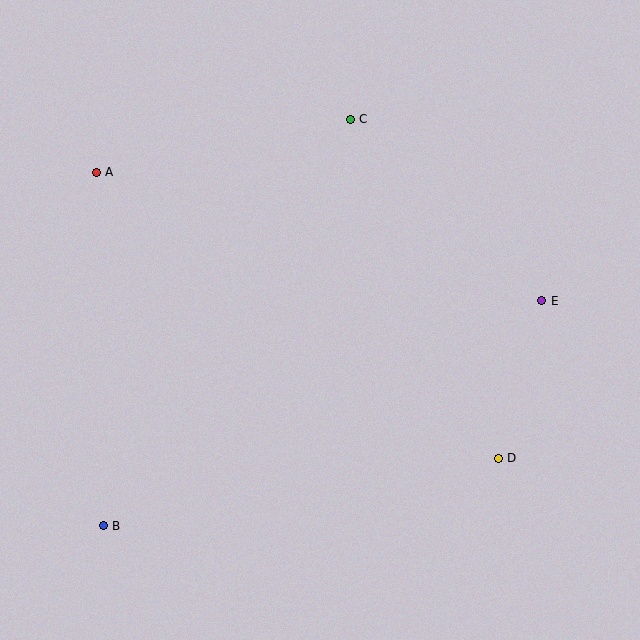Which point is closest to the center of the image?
Point C at (350, 119) is closest to the center.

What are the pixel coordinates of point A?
Point A is at (96, 172).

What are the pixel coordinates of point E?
Point E is at (542, 301).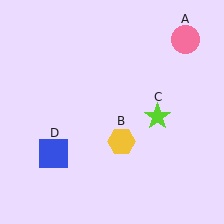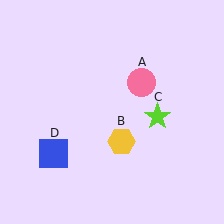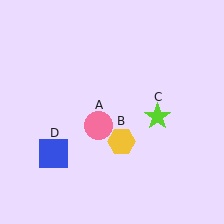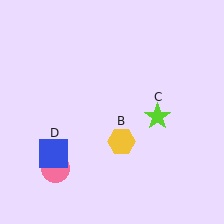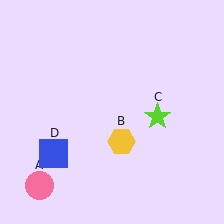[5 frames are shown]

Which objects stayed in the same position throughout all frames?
Yellow hexagon (object B) and lime star (object C) and blue square (object D) remained stationary.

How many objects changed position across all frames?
1 object changed position: pink circle (object A).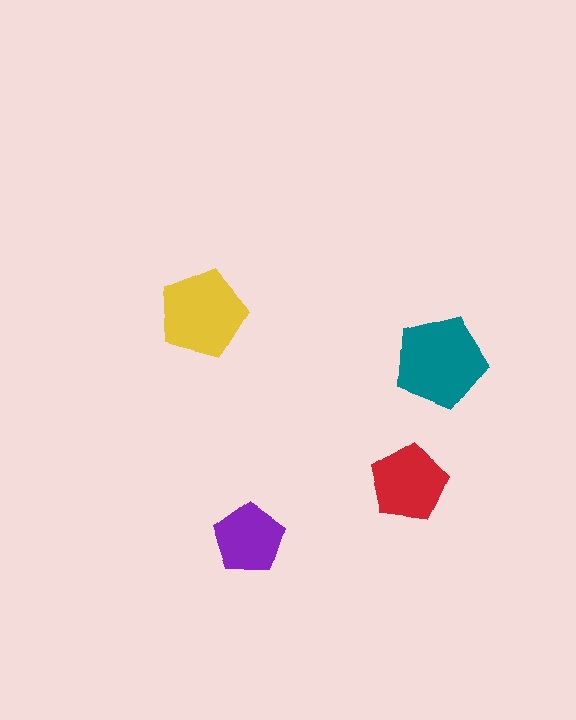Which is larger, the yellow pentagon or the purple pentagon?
The yellow one.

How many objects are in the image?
There are 4 objects in the image.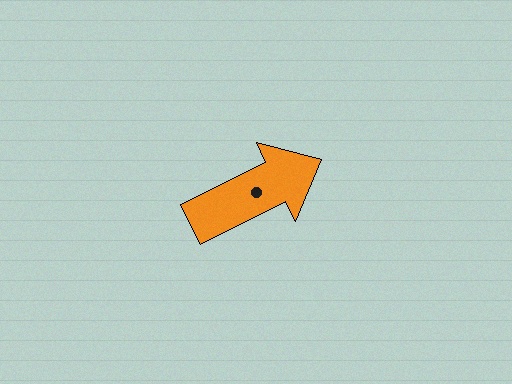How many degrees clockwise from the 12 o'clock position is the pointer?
Approximately 64 degrees.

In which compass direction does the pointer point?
Northeast.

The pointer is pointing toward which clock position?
Roughly 2 o'clock.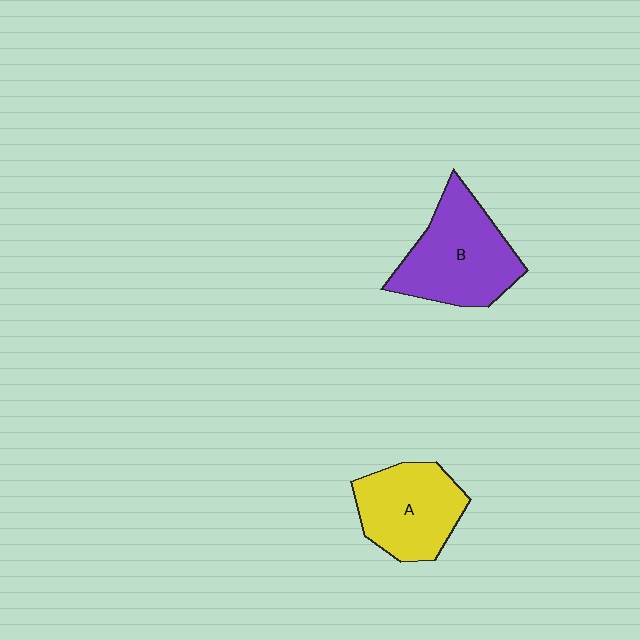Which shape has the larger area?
Shape B (purple).